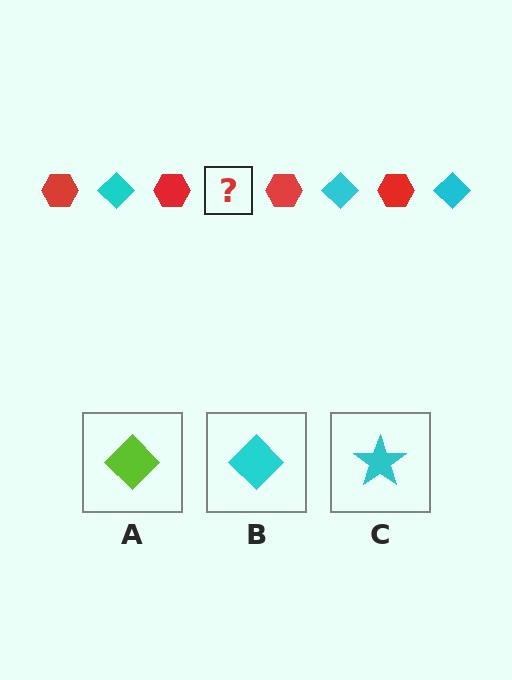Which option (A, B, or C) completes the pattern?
B.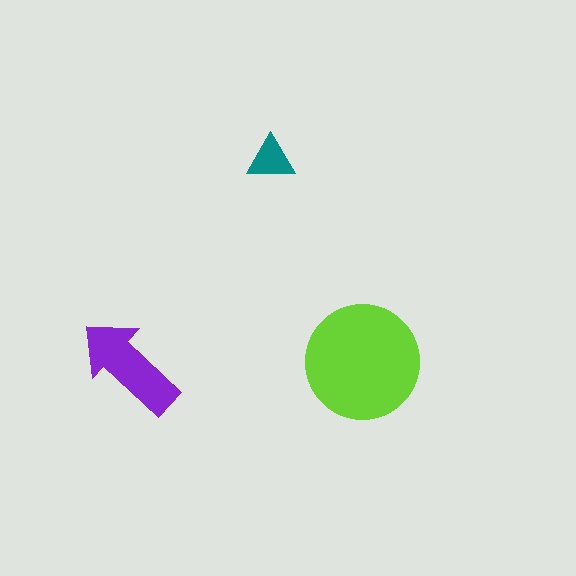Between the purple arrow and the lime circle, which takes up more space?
The lime circle.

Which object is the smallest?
The teal triangle.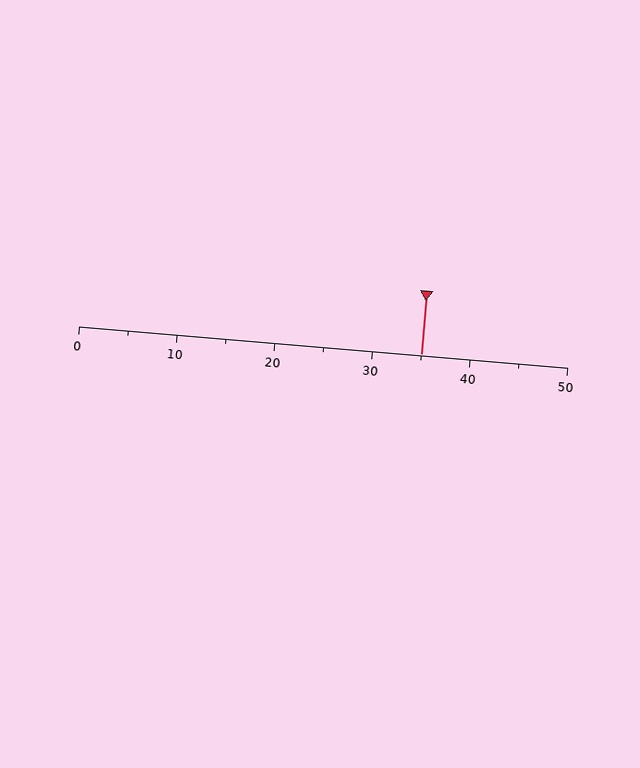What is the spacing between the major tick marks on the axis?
The major ticks are spaced 10 apart.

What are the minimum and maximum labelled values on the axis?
The axis runs from 0 to 50.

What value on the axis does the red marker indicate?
The marker indicates approximately 35.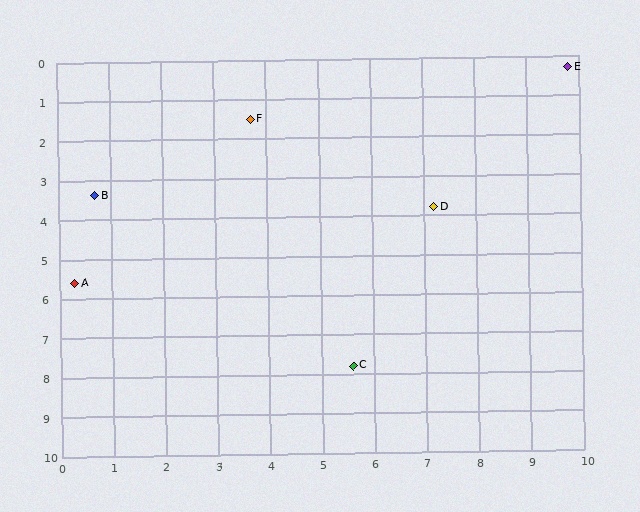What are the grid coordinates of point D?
Point D is at approximately (7.2, 3.8).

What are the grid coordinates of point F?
Point F is at approximately (3.7, 1.5).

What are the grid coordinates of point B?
Point B is at approximately (0.7, 3.4).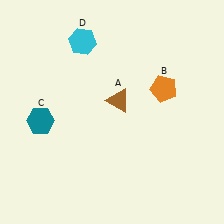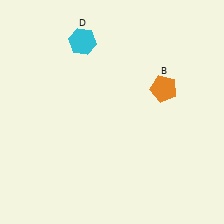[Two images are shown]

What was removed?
The teal hexagon (C), the brown triangle (A) were removed in Image 2.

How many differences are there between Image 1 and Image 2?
There are 2 differences between the two images.